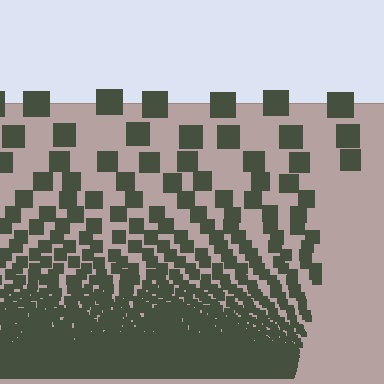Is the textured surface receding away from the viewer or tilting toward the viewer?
The surface appears to tilt toward the viewer. Texture elements get larger and sparser toward the top.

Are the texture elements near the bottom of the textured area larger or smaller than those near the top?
Smaller. The gradient is inverted — elements near the bottom are smaller and denser.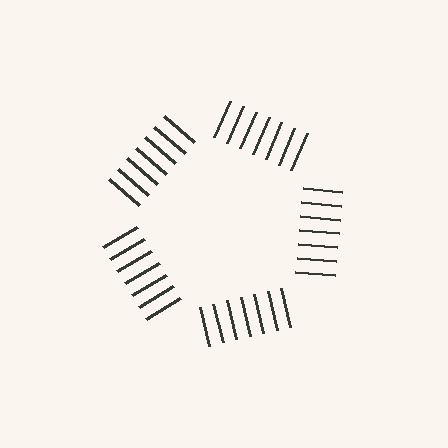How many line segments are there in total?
35 — 7 along each of the 5 edges.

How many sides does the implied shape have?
5 sides — the line-ends trace a pentagon.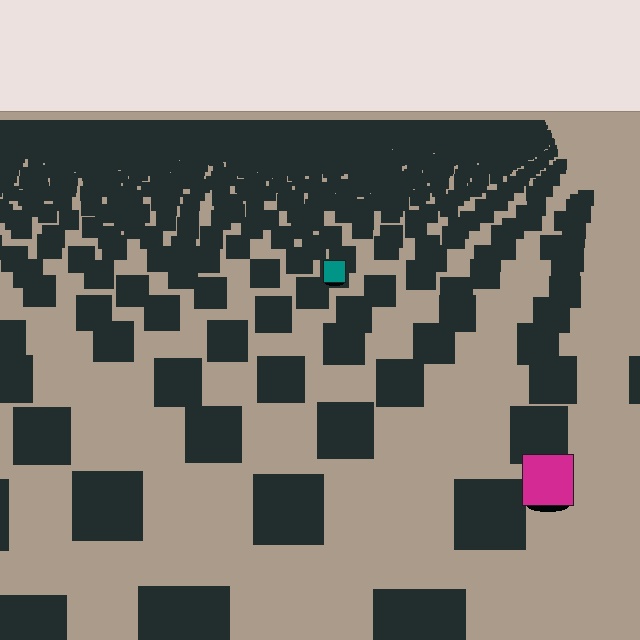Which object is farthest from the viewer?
The teal square is farthest from the viewer. It appears smaller and the ground texture around it is denser.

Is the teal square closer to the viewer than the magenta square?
No. The magenta square is closer — you can tell from the texture gradient: the ground texture is coarser near it.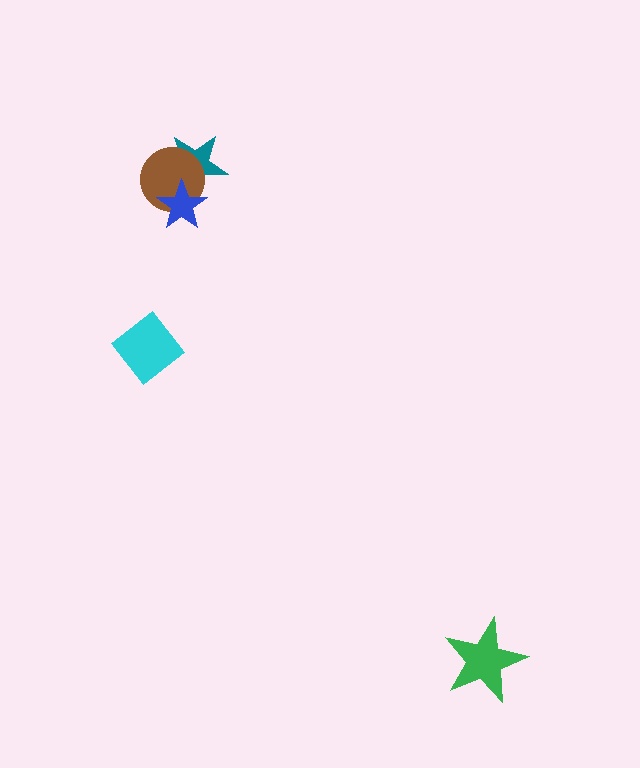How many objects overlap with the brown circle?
2 objects overlap with the brown circle.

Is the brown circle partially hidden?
Yes, it is partially covered by another shape.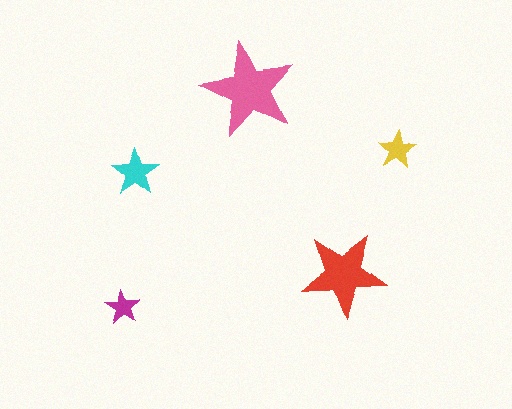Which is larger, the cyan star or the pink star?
The pink one.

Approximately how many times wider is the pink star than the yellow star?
About 2.5 times wider.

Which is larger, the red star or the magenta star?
The red one.